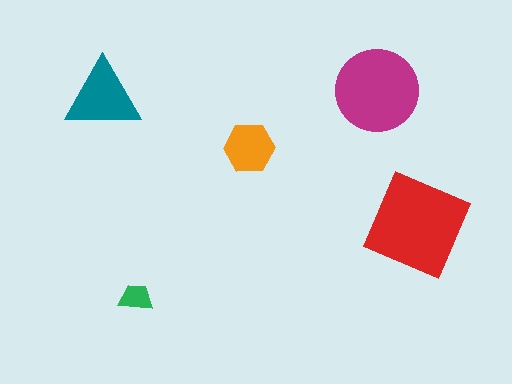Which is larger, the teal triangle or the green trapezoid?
The teal triangle.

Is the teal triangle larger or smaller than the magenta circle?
Smaller.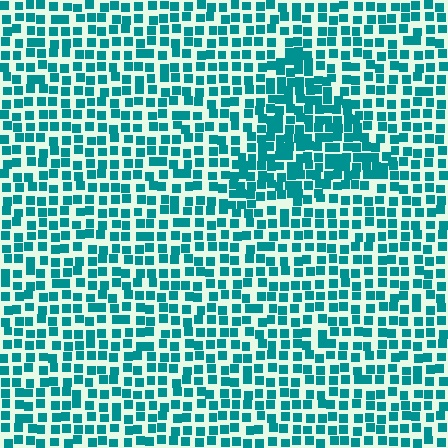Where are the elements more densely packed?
The elements are more densely packed inside the triangle boundary.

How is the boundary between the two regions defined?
The boundary is defined by a change in element density (approximately 1.6x ratio). All elements are the same color, size, and shape.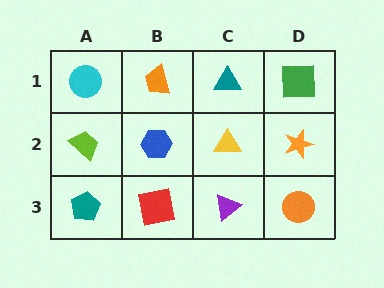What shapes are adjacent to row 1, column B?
A blue hexagon (row 2, column B), a cyan circle (row 1, column A), a teal triangle (row 1, column C).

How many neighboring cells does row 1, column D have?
2.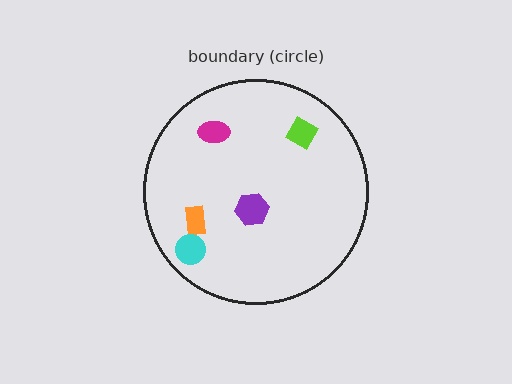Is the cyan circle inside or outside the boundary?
Inside.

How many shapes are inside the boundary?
5 inside, 0 outside.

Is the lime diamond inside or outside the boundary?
Inside.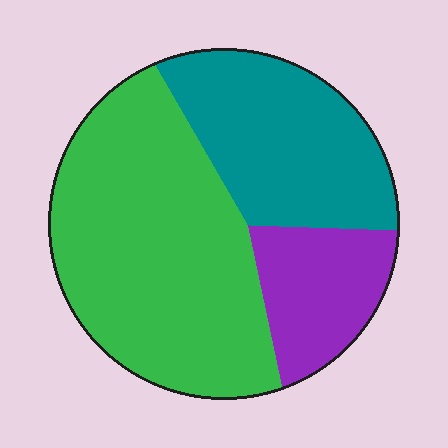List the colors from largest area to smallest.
From largest to smallest: green, teal, purple.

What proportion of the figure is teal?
Teal takes up between a quarter and a half of the figure.